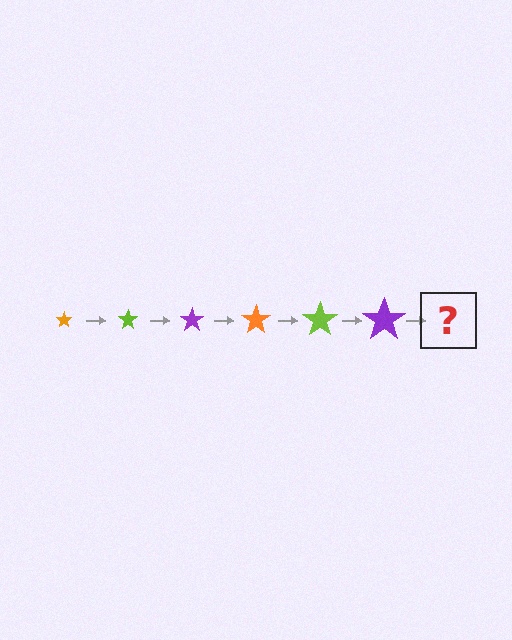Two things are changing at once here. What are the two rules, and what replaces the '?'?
The two rules are that the star grows larger each step and the color cycles through orange, lime, and purple. The '?' should be an orange star, larger than the previous one.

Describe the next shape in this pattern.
It should be an orange star, larger than the previous one.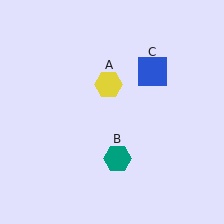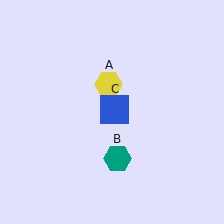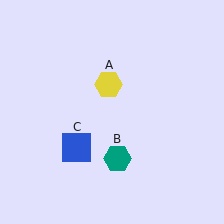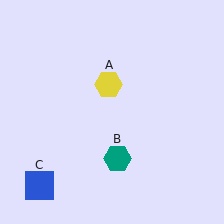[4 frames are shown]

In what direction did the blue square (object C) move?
The blue square (object C) moved down and to the left.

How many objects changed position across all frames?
1 object changed position: blue square (object C).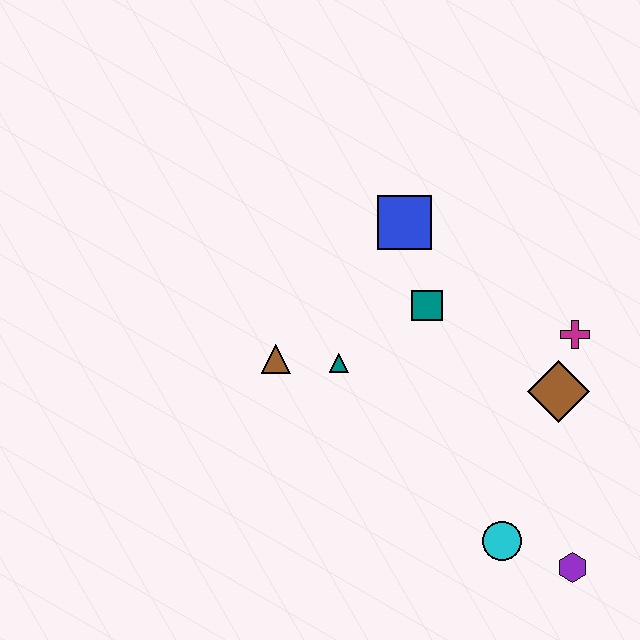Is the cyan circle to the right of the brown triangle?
Yes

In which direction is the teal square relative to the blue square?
The teal square is below the blue square.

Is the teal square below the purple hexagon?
No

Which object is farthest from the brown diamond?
The brown triangle is farthest from the brown diamond.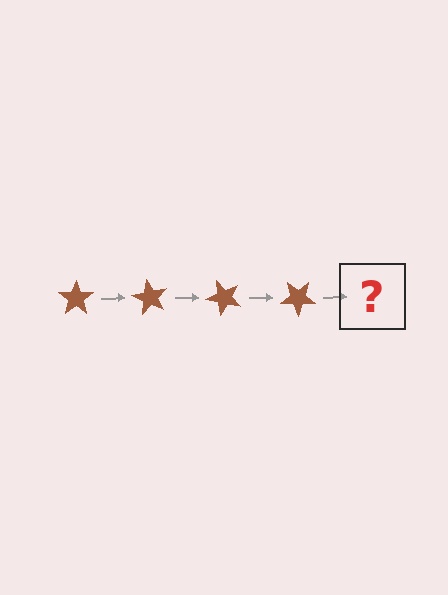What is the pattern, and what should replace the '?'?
The pattern is that the star rotates 60 degrees each step. The '?' should be a brown star rotated 240 degrees.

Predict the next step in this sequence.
The next step is a brown star rotated 240 degrees.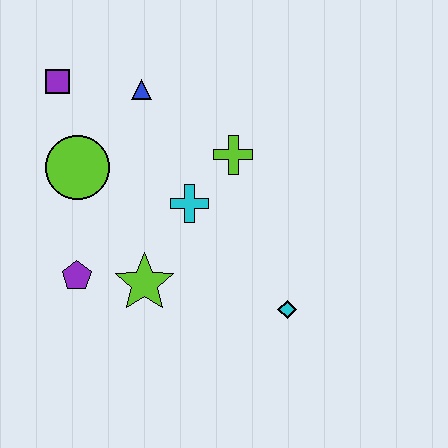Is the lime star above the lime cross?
No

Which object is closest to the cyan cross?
The lime cross is closest to the cyan cross.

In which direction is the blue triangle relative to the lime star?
The blue triangle is above the lime star.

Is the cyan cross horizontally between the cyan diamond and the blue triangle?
Yes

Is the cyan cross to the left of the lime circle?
No